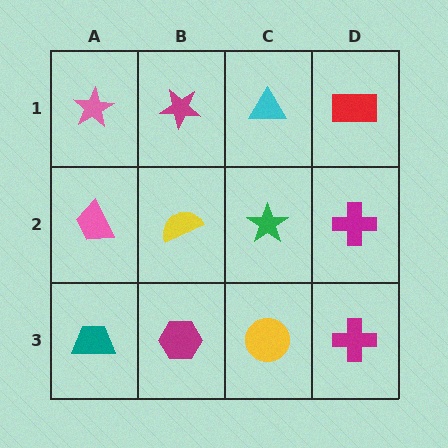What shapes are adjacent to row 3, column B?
A yellow semicircle (row 2, column B), a teal trapezoid (row 3, column A), a yellow circle (row 3, column C).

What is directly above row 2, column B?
A magenta star.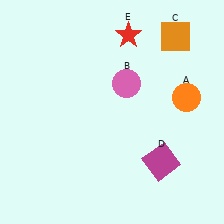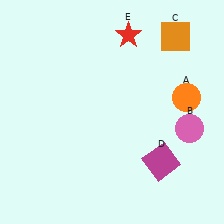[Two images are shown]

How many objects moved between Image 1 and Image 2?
1 object moved between the two images.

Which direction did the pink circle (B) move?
The pink circle (B) moved right.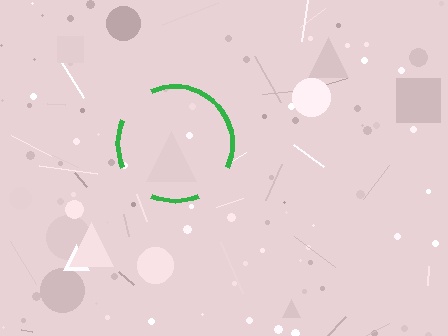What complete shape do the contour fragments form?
The contour fragments form a circle.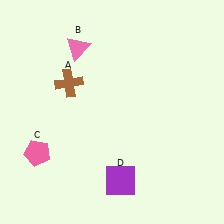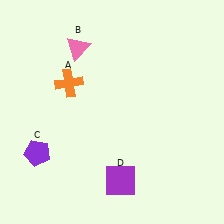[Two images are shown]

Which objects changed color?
A changed from brown to orange. C changed from pink to purple.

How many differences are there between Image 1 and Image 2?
There are 2 differences between the two images.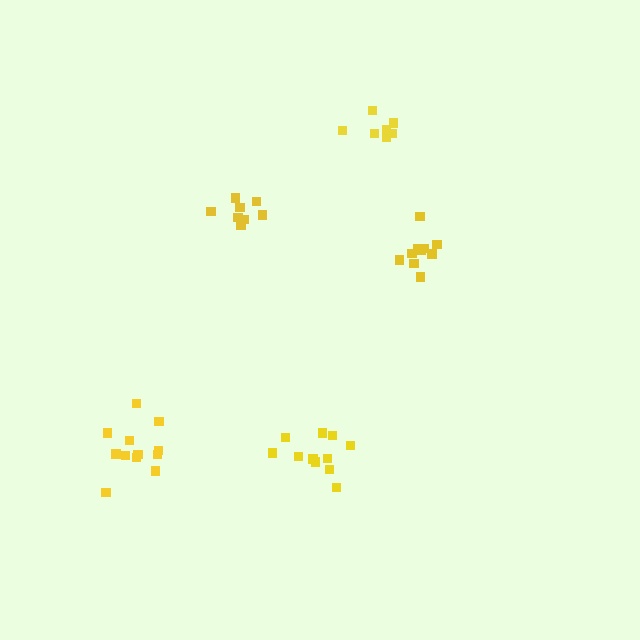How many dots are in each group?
Group 1: 9 dots, Group 2: 10 dots, Group 3: 7 dots, Group 4: 11 dots, Group 5: 12 dots (49 total).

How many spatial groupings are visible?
There are 5 spatial groupings.